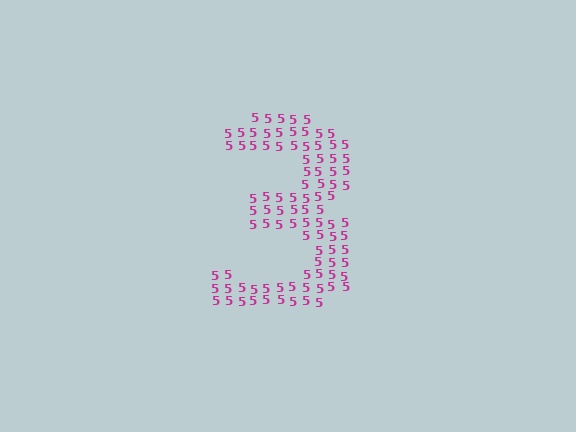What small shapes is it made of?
It is made of small digit 5's.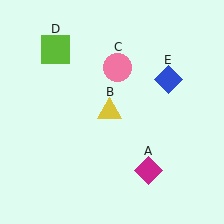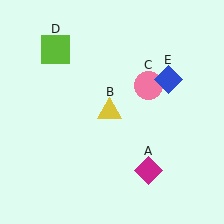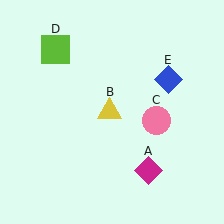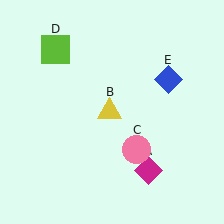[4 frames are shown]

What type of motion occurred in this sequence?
The pink circle (object C) rotated clockwise around the center of the scene.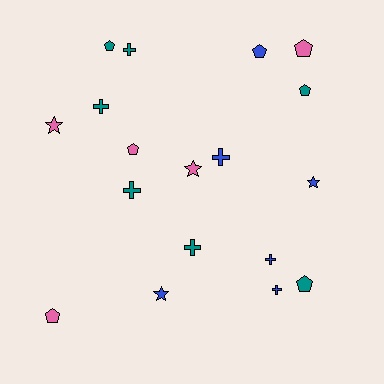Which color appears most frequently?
Teal, with 7 objects.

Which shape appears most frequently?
Cross, with 7 objects.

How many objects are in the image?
There are 18 objects.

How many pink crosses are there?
There are no pink crosses.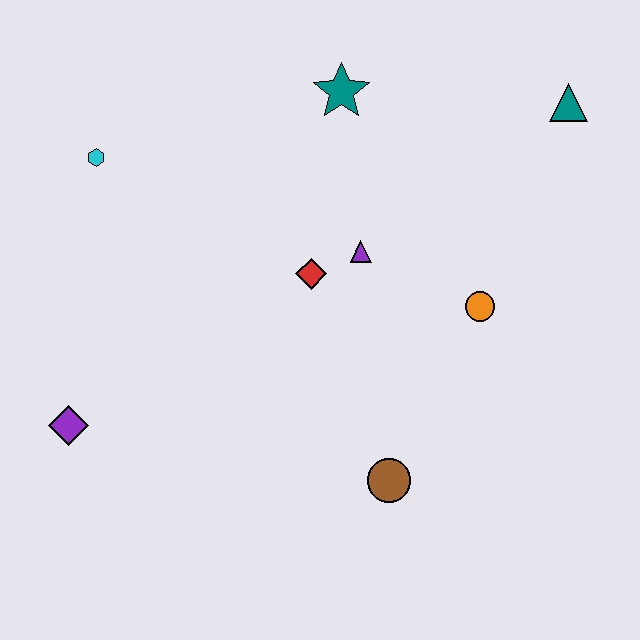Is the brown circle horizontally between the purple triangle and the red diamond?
No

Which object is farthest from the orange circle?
The purple diamond is farthest from the orange circle.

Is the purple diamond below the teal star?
Yes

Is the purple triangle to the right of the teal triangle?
No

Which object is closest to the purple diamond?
The cyan hexagon is closest to the purple diamond.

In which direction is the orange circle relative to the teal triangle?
The orange circle is below the teal triangle.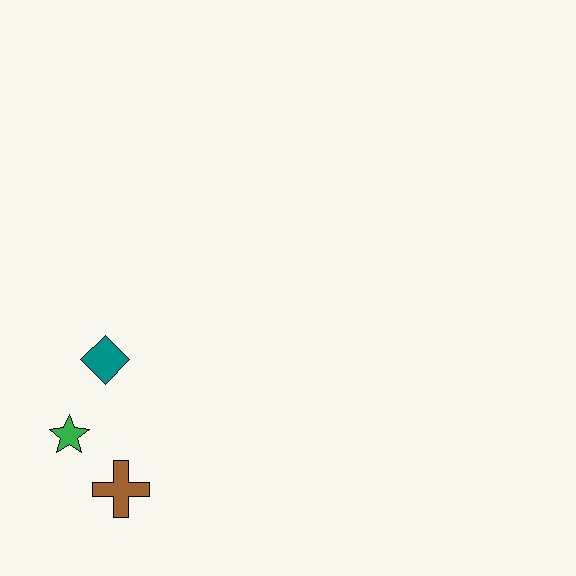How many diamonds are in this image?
There is 1 diamond.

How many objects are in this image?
There are 3 objects.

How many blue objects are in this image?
There are no blue objects.